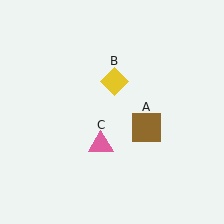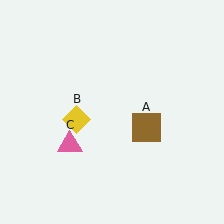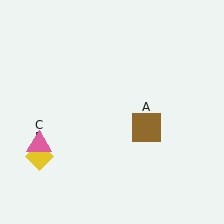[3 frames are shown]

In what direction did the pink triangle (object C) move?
The pink triangle (object C) moved left.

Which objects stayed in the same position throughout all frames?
Brown square (object A) remained stationary.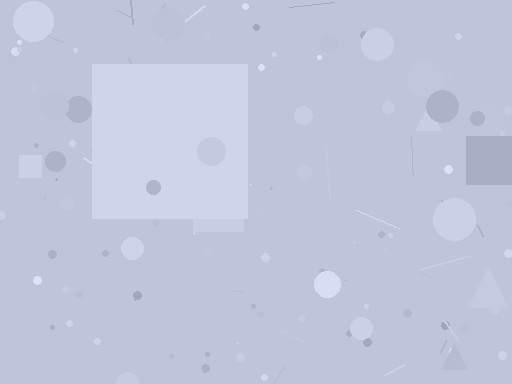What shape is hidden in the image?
A square is hidden in the image.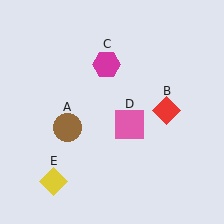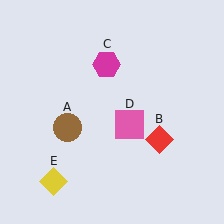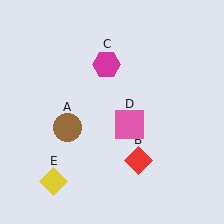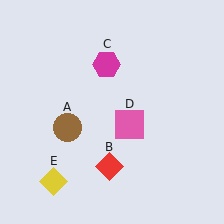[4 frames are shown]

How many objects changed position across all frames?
1 object changed position: red diamond (object B).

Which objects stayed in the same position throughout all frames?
Brown circle (object A) and magenta hexagon (object C) and pink square (object D) and yellow diamond (object E) remained stationary.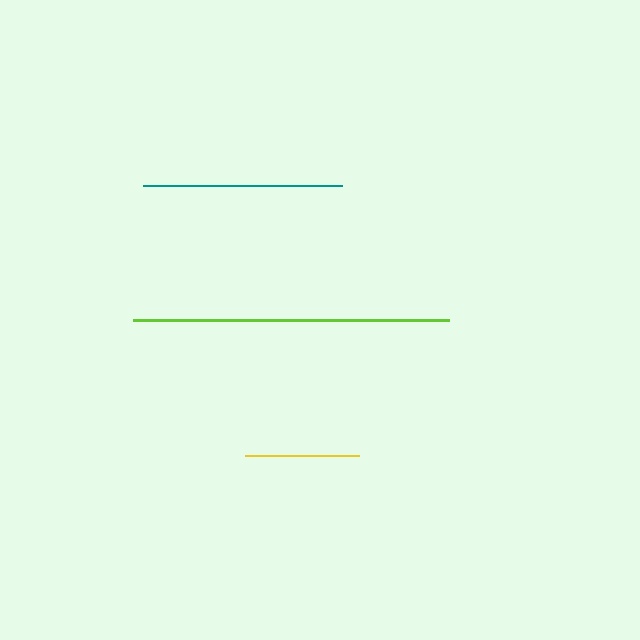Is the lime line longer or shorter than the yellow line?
The lime line is longer than the yellow line.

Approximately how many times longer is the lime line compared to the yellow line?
The lime line is approximately 2.8 times the length of the yellow line.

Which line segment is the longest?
The lime line is the longest at approximately 316 pixels.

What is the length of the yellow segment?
The yellow segment is approximately 114 pixels long.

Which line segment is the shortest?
The yellow line is the shortest at approximately 114 pixels.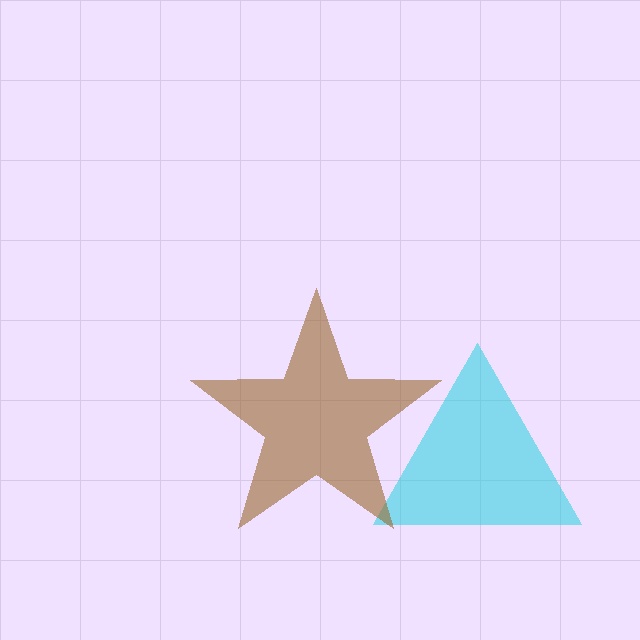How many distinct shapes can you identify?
There are 2 distinct shapes: a cyan triangle, a brown star.